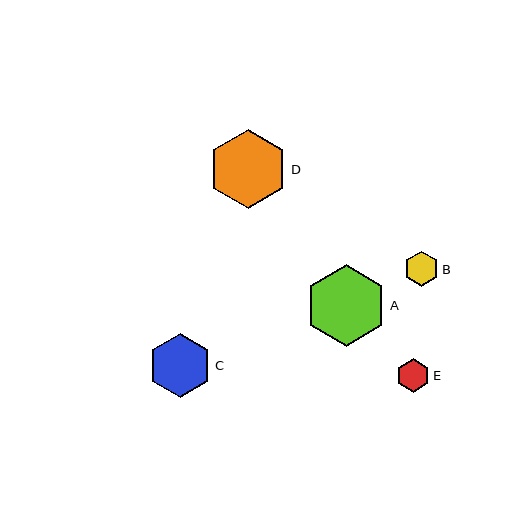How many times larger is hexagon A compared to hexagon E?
Hexagon A is approximately 2.4 times the size of hexagon E.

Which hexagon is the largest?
Hexagon A is the largest with a size of approximately 81 pixels.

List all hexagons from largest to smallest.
From largest to smallest: A, D, C, B, E.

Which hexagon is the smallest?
Hexagon E is the smallest with a size of approximately 34 pixels.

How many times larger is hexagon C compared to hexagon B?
Hexagon C is approximately 1.8 times the size of hexagon B.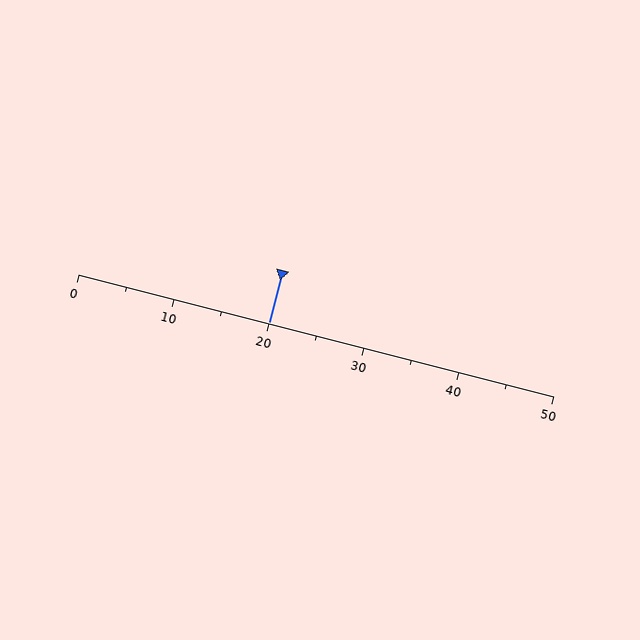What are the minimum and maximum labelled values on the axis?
The axis runs from 0 to 50.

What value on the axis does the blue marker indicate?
The marker indicates approximately 20.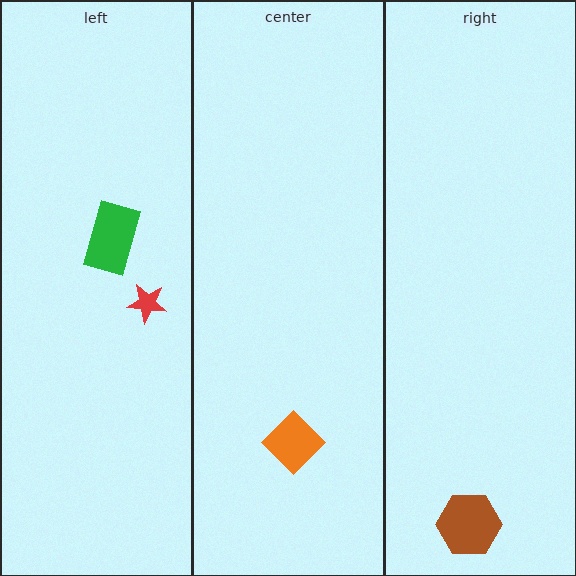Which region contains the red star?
The left region.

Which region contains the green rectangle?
The left region.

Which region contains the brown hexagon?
The right region.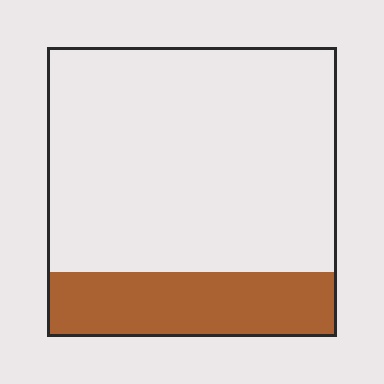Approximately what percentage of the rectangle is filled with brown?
Approximately 20%.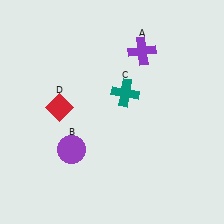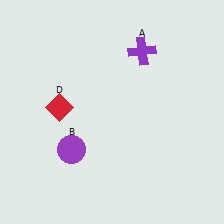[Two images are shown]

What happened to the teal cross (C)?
The teal cross (C) was removed in Image 2. It was in the top-right area of Image 1.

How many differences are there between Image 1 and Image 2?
There is 1 difference between the two images.